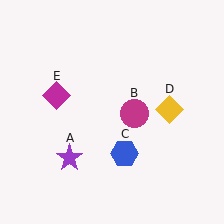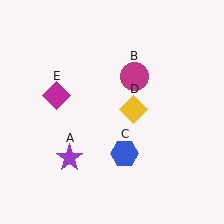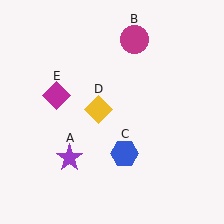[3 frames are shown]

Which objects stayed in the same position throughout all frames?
Purple star (object A) and blue hexagon (object C) and magenta diamond (object E) remained stationary.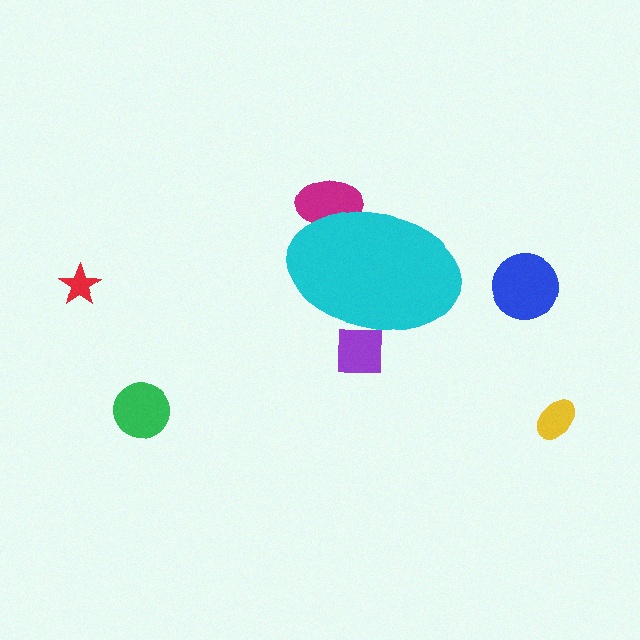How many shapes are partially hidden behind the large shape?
2 shapes are partially hidden.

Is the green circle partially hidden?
No, the green circle is fully visible.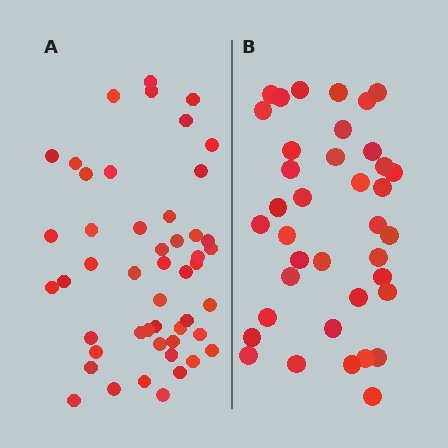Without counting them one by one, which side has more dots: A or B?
Region A (the left region) has more dots.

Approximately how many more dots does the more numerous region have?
Region A has roughly 12 or so more dots than region B.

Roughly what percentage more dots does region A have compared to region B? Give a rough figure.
About 30% more.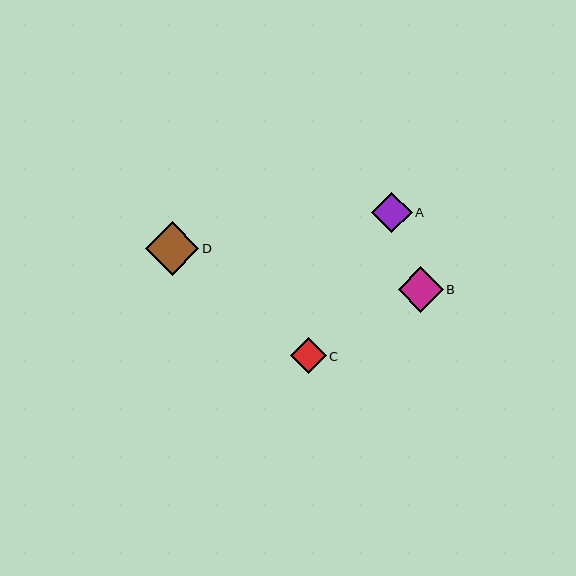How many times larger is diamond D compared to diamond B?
Diamond D is approximately 1.2 times the size of diamond B.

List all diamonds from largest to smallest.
From largest to smallest: D, B, A, C.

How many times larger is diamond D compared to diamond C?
Diamond D is approximately 1.5 times the size of diamond C.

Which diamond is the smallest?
Diamond C is the smallest with a size of approximately 36 pixels.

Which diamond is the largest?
Diamond D is the largest with a size of approximately 53 pixels.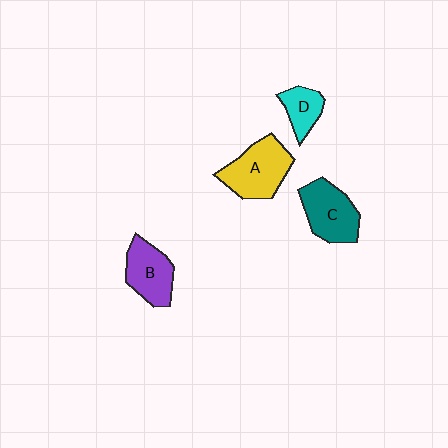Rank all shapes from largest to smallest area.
From largest to smallest: A (yellow), C (teal), B (purple), D (cyan).